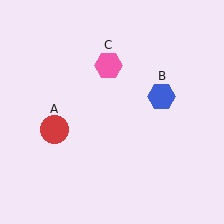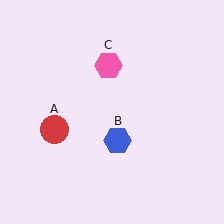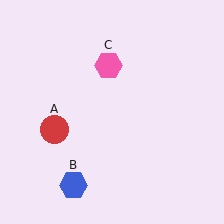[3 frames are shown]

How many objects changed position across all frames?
1 object changed position: blue hexagon (object B).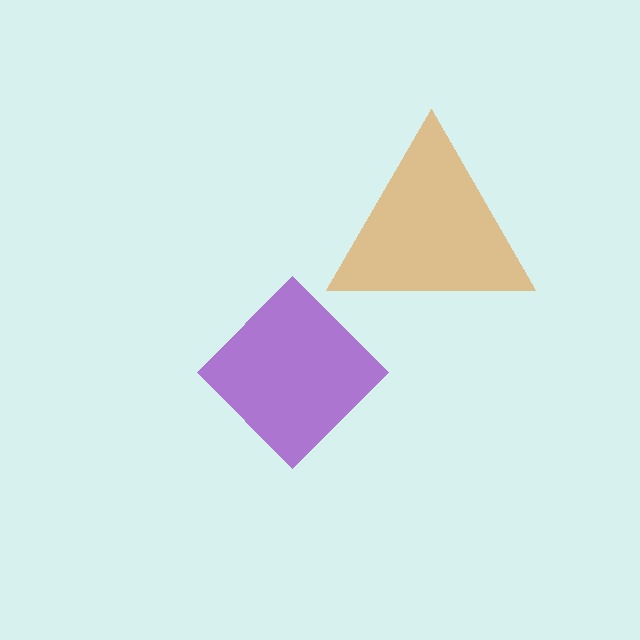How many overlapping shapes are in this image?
There are 2 overlapping shapes in the image.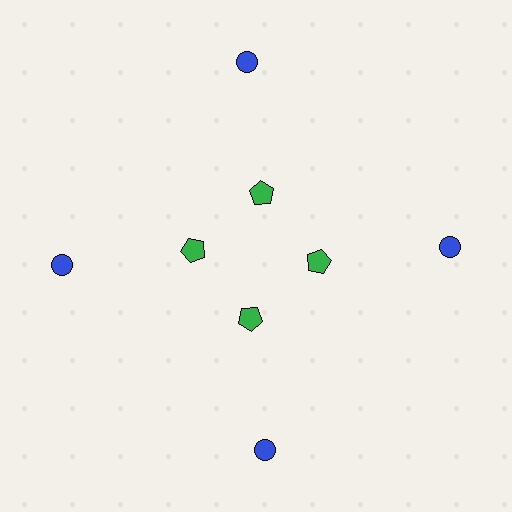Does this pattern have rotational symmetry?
Yes, this pattern has 4-fold rotational symmetry. It looks the same after rotating 90 degrees around the center.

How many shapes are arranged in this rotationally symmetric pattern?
There are 8 shapes, arranged in 4 groups of 2.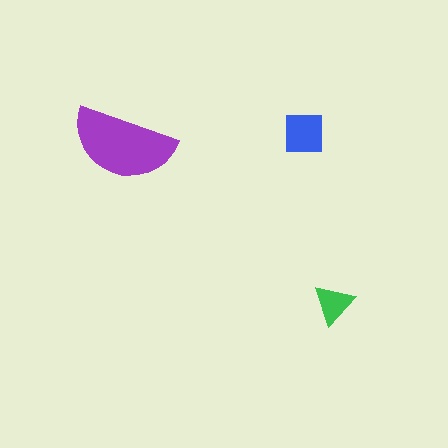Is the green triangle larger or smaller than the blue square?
Smaller.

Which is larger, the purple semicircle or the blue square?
The purple semicircle.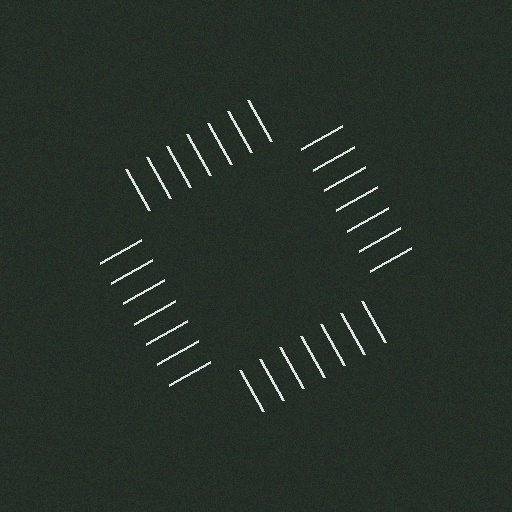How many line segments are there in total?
28 — 7 along each of the 4 edges.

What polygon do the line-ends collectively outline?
An illusory square — the line segments terminate on its edges but no continuous stroke is drawn.